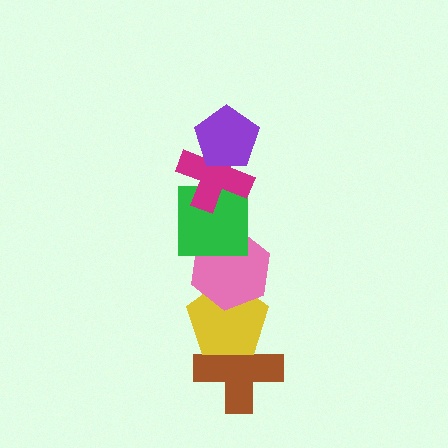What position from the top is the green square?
The green square is 3rd from the top.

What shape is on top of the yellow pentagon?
The pink hexagon is on top of the yellow pentagon.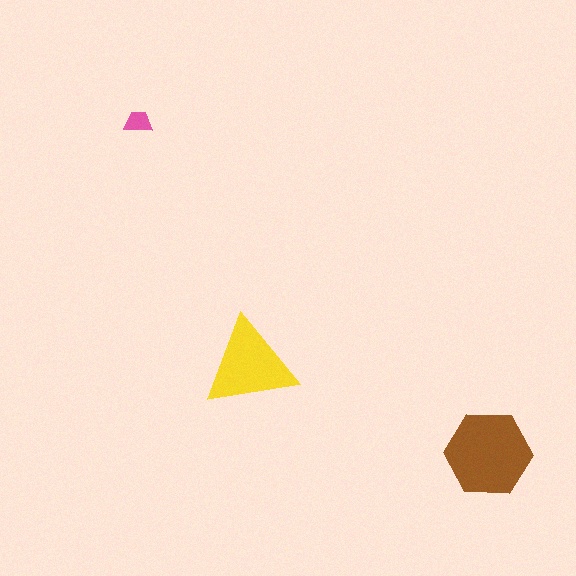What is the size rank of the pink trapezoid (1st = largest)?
3rd.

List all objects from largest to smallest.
The brown hexagon, the yellow triangle, the pink trapezoid.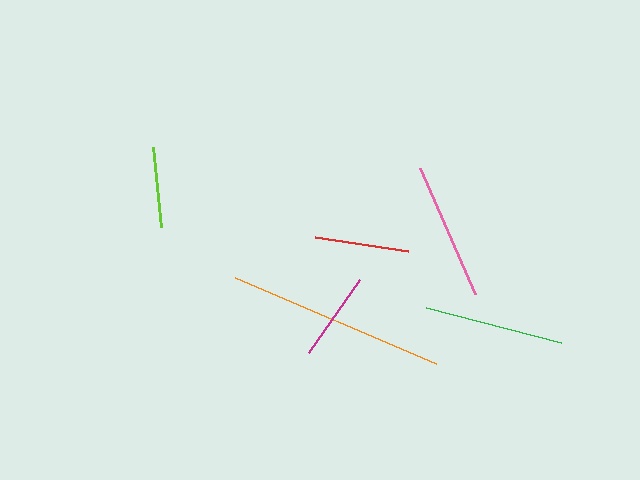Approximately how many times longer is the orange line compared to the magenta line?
The orange line is approximately 2.5 times the length of the magenta line.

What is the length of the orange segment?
The orange segment is approximately 218 pixels long.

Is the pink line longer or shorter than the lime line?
The pink line is longer than the lime line.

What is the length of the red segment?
The red segment is approximately 94 pixels long.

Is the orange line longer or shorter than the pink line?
The orange line is longer than the pink line.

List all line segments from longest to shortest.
From longest to shortest: orange, green, pink, red, magenta, lime.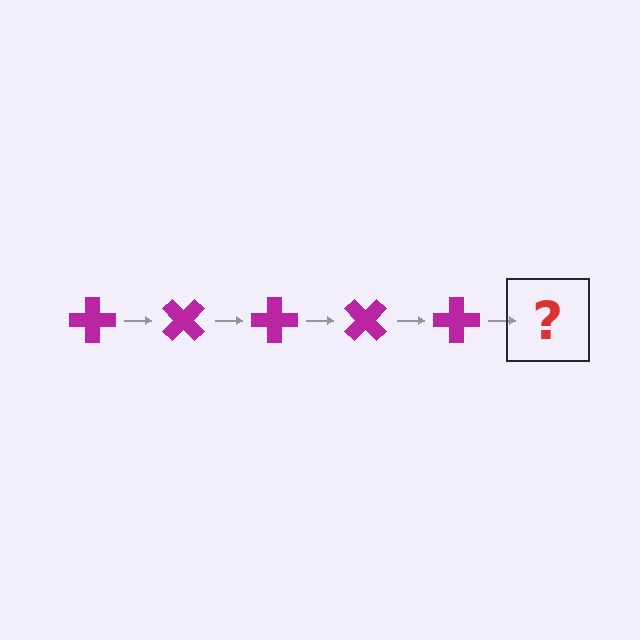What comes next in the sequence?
The next element should be a magenta cross rotated 225 degrees.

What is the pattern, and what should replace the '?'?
The pattern is that the cross rotates 45 degrees each step. The '?' should be a magenta cross rotated 225 degrees.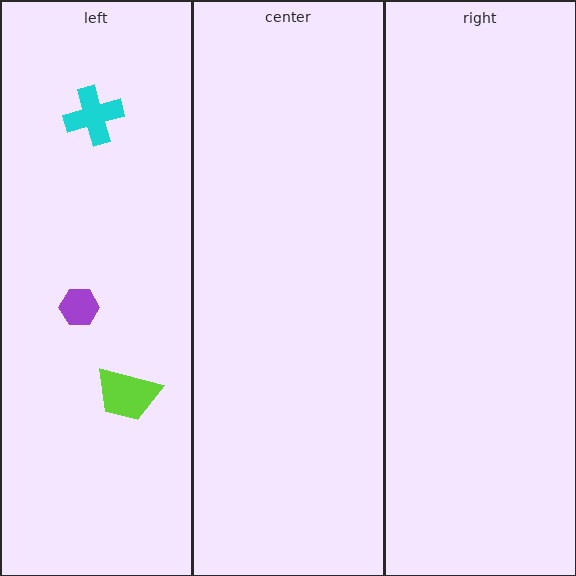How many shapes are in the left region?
3.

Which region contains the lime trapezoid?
The left region.